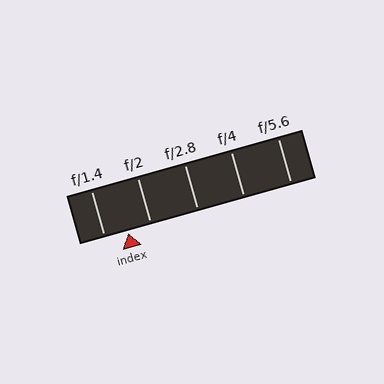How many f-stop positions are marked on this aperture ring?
There are 5 f-stop positions marked.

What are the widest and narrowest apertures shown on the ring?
The widest aperture shown is f/1.4 and the narrowest is f/5.6.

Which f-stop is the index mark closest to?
The index mark is closest to f/1.4.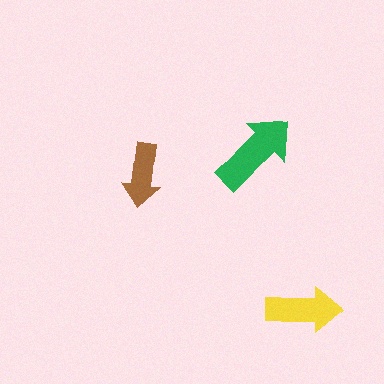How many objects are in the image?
There are 3 objects in the image.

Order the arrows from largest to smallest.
the green one, the yellow one, the brown one.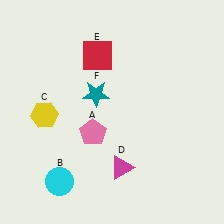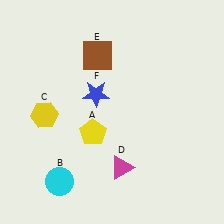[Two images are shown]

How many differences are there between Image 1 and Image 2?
There are 3 differences between the two images.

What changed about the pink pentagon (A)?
In Image 1, A is pink. In Image 2, it changed to yellow.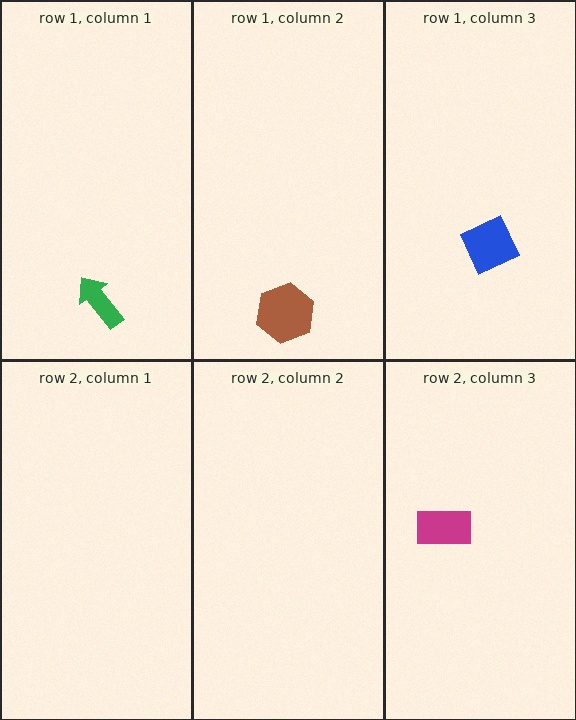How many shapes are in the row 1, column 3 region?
1.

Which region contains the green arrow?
The row 1, column 1 region.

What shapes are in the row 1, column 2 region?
The brown hexagon.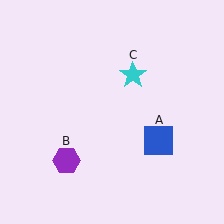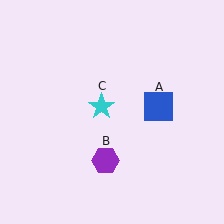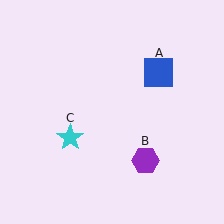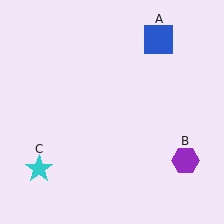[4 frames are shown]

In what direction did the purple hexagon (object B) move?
The purple hexagon (object B) moved right.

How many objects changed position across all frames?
3 objects changed position: blue square (object A), purple hexagon (object B), cyan star (object C).